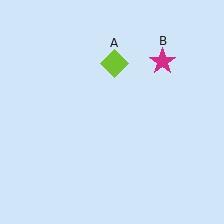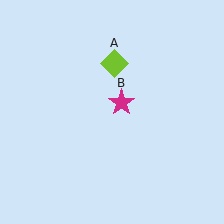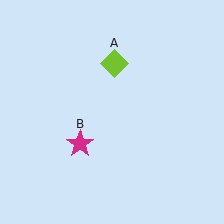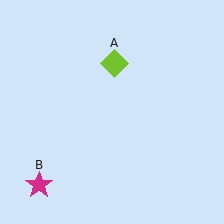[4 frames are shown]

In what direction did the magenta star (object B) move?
The magenta star (object B) moved down and to the left.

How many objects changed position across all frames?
1 object changed position: magenta star (object B).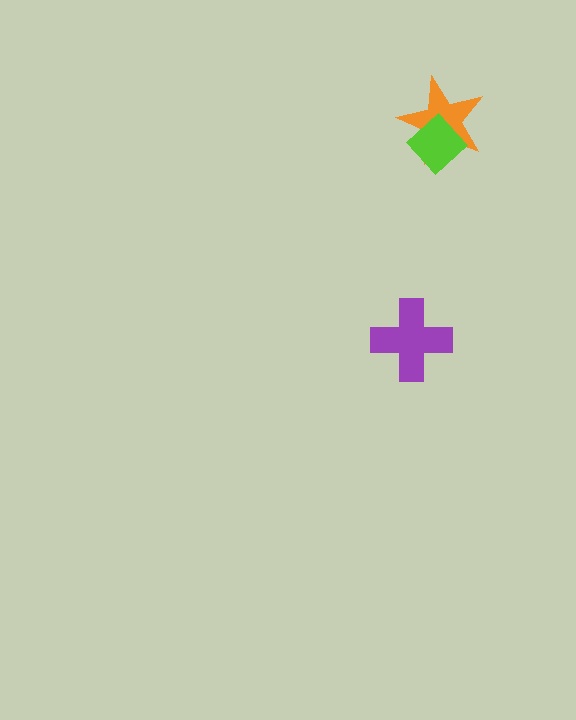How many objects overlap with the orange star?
1 object overlaps with the orange star.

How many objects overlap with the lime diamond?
1 object overlaps with the lime diamond.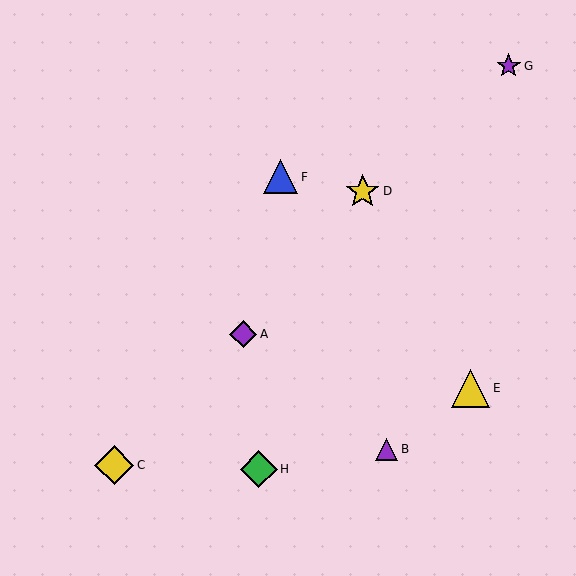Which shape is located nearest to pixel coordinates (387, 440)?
The purple triangle (labeled B) at (387, 449) is nearest to that location.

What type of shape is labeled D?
Shape D is a yellow star.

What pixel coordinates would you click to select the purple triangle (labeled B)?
Click at (387, 449) to select the purple triangle B.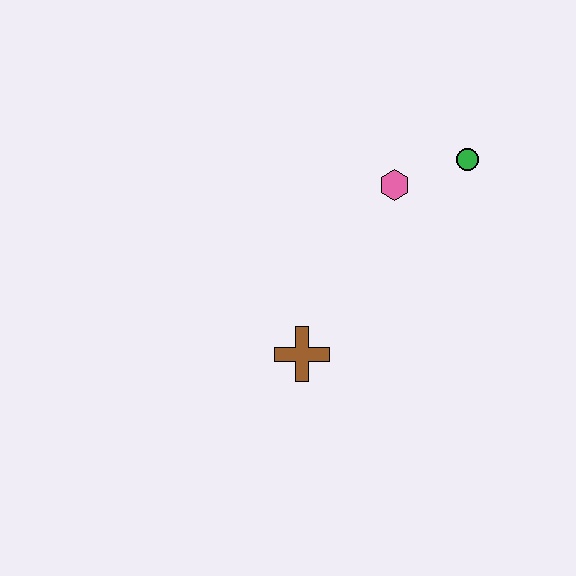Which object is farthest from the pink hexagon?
The brown cross is farthest from the pink hexagon.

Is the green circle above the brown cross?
Yes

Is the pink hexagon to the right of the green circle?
No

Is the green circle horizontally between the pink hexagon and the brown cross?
No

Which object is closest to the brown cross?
The pink hexagon is closest to the brown cross.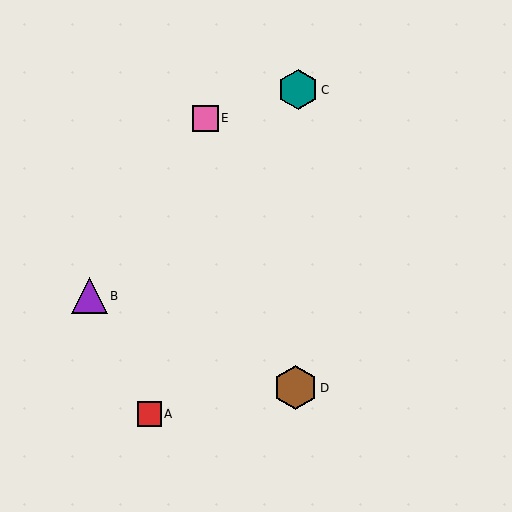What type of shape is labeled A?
Shape A is a red square.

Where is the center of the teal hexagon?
The center of the teal hexagon is at (298, 90).